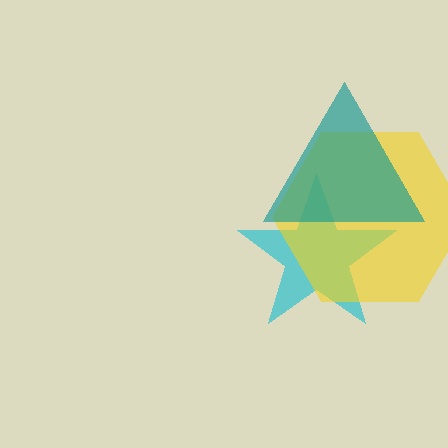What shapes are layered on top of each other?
The layered shapes are: a cyan star, a yellow hexagon, a teal triangle.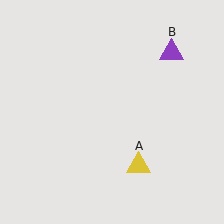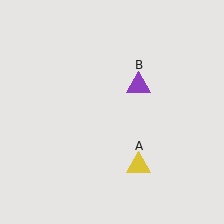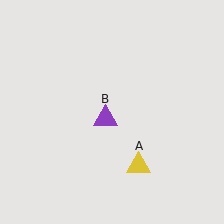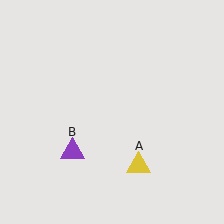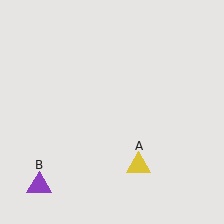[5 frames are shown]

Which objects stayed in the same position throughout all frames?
Yellow triangle (object A) remained stationary.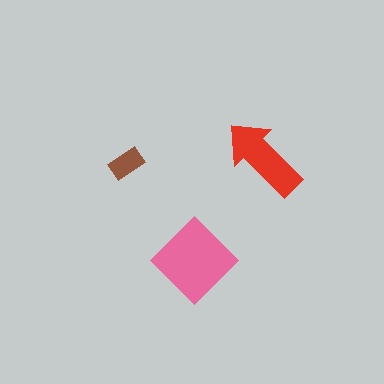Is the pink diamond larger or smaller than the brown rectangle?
Larger.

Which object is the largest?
The pink diamond.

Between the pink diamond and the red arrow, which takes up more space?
The pink diamond.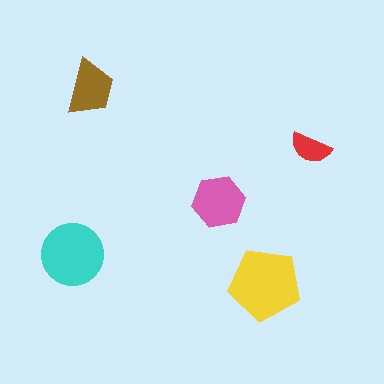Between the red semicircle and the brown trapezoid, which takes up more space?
The brown trapezoid.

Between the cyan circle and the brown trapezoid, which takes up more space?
The cyan circle.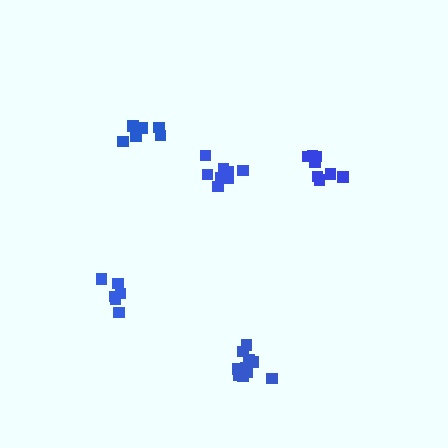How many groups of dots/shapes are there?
There are 5 groups.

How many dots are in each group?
Group 1: 6 dots, Group 2: 11 dots, Group 3: 11 dots, Group 4: 6 dots, Group 5: 8 dots (42 total).